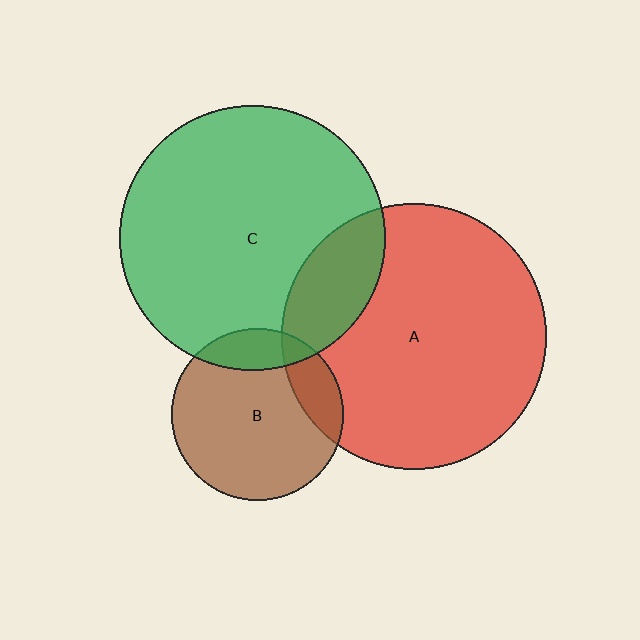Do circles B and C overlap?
Yes.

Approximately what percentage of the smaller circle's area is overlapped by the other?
Approximately 15%.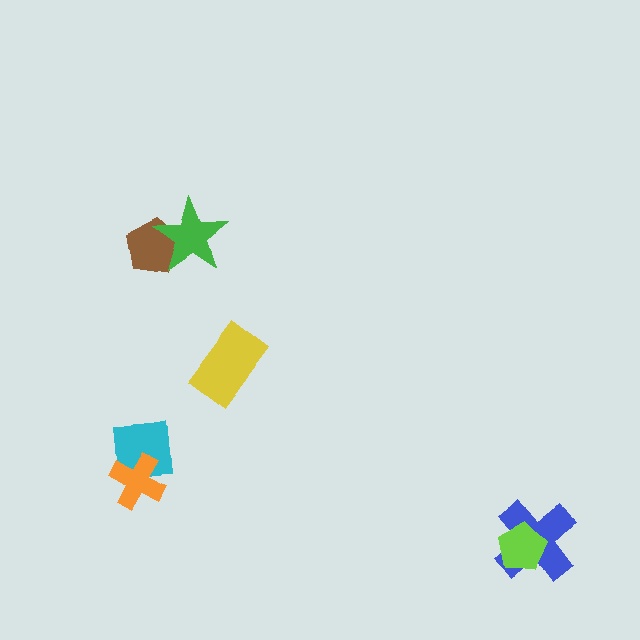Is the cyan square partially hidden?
Yes, it is partially covered by another shape.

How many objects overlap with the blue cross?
1 object overlaps with the blue cross.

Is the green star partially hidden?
No, no other shape covers it.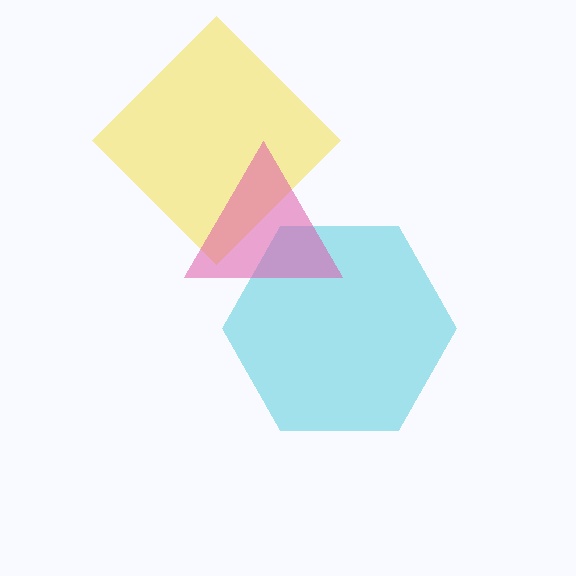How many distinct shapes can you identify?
There are 3 distinct shapes: a yellow diamond, a cyan hexagon, a pink triangle.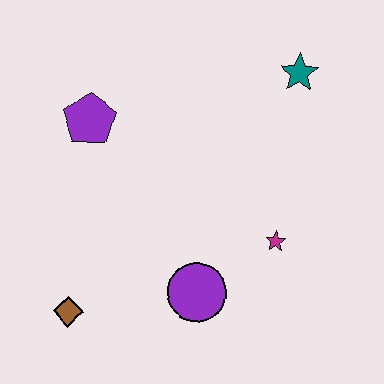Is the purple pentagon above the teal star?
No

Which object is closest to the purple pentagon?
The brown diamond is closest to the purple pentagon.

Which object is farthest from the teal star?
The brown diamond is farthest from the teal star.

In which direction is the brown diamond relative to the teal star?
The brown diamond is below the teal star.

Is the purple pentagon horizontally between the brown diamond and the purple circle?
Yes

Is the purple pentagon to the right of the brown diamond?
Yes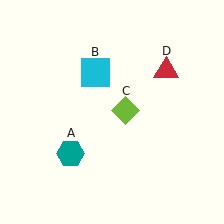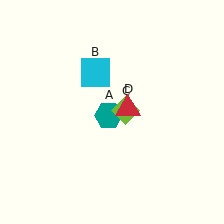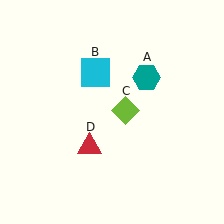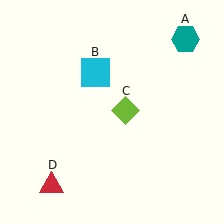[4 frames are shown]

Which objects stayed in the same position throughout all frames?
Cyan square (object B) and lime diamond (object C) remained stationary.